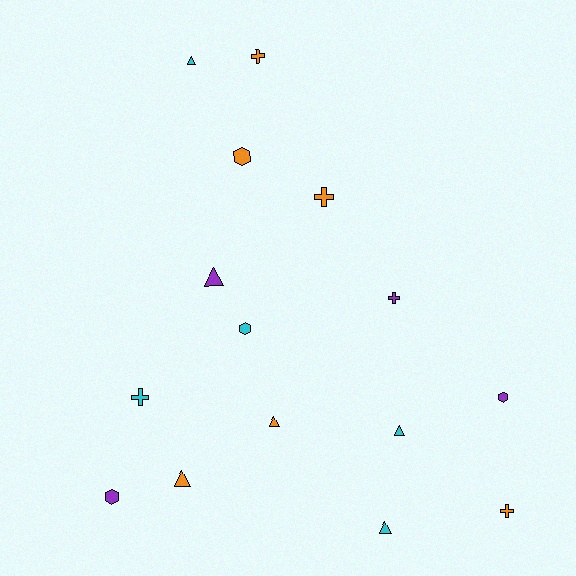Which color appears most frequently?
Orange, with 6 objects.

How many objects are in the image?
There are 15 objects.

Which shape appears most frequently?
Triangle, with 6 objects.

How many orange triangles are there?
There are 2 orange triangles.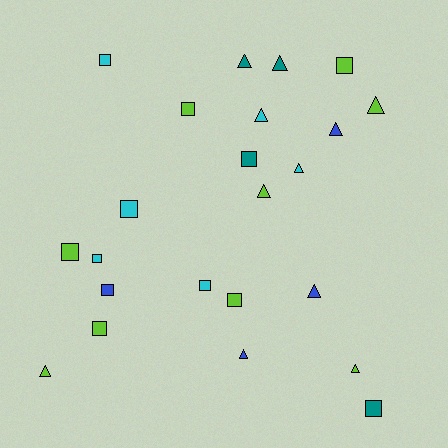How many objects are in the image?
There are 23 objects.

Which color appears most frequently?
Lime, with 9 objects.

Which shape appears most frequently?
Square, with 12 objects.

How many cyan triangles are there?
There are 2 cyan triangles.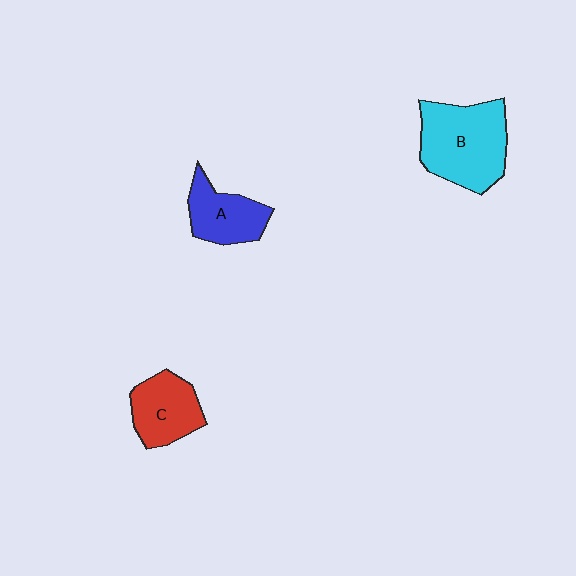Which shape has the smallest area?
Shape A (blue).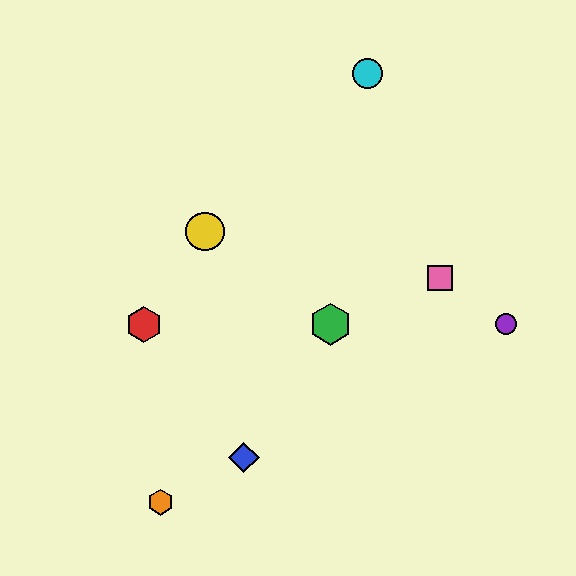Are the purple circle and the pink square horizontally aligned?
No, the purple circle is at y≈324 and the pink square is at y≈278.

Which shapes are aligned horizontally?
The red hexagon, the green hexagon, the purple circle are aligned horizontally.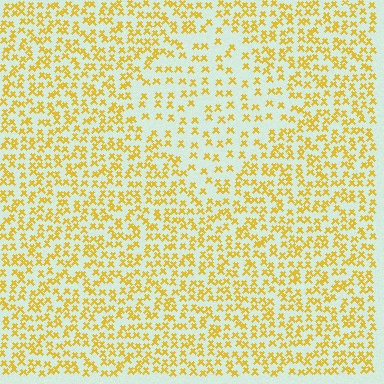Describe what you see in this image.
The image contains small yellow elements arranged at two different densities. A diamond-shaped region is visible where the elements are less densely packed than the surrounding area.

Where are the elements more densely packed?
The elements are more densely packed outside the diamond boundary.